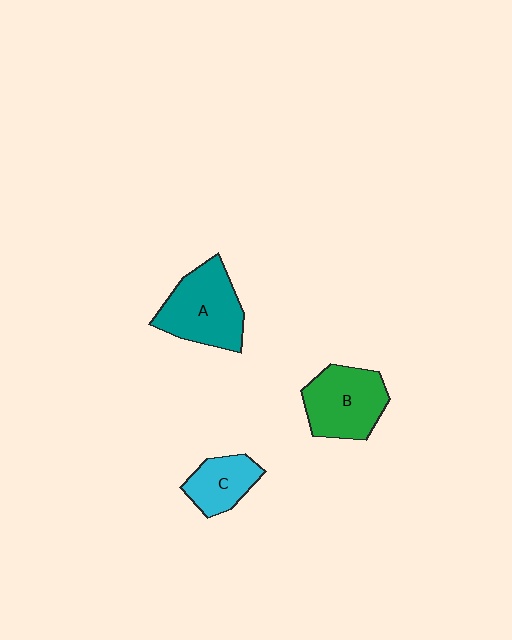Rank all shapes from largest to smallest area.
From largest to smallest: A (teal), B (green), C (cyan).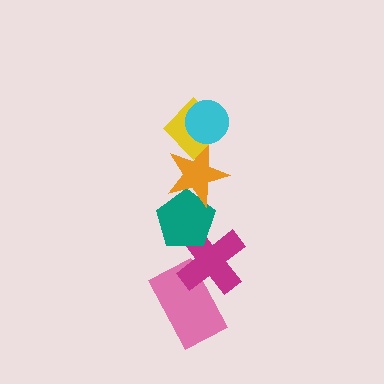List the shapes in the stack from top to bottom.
From top to bottom: the cyan circle, the yellow diamond, the orange star, the teal pentagon, the magenta cross, the pink rectangle.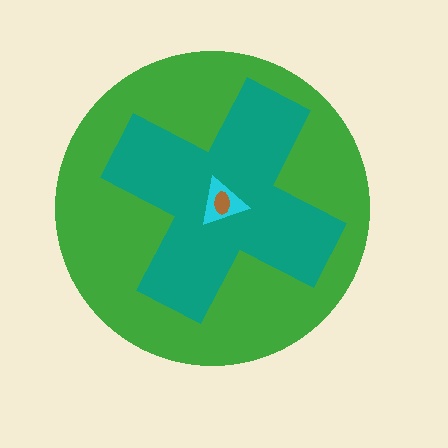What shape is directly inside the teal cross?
The cyan triangle.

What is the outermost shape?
The green circle.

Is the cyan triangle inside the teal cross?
Yes.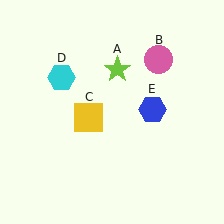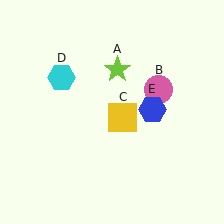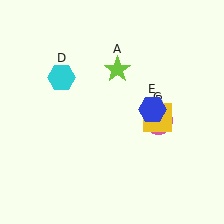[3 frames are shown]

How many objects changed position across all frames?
2 objects changed position: pink circle (object B), yellow square (object C).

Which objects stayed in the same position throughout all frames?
Lime star (object A) and cyan hexagon (object D) and blue hexagon (object E) remained stationary.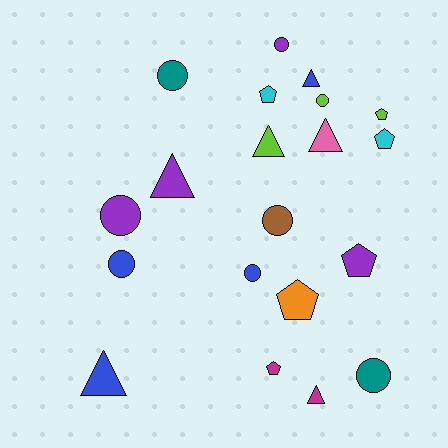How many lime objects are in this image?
There are 3 lime objects.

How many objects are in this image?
There are 20 objects.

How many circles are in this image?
There are 8 circles.